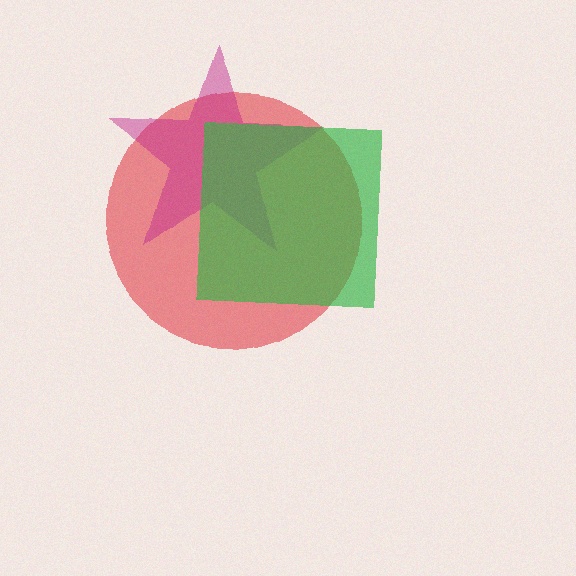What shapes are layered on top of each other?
The layered shapes are: a red circle, a magenta star, a green square.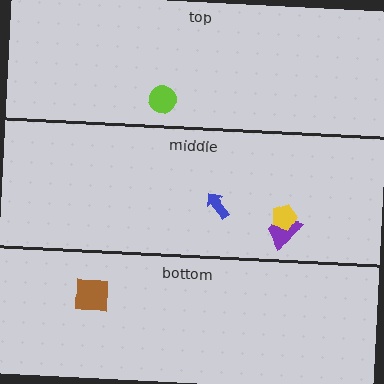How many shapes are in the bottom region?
1.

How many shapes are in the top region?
1.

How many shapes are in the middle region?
3.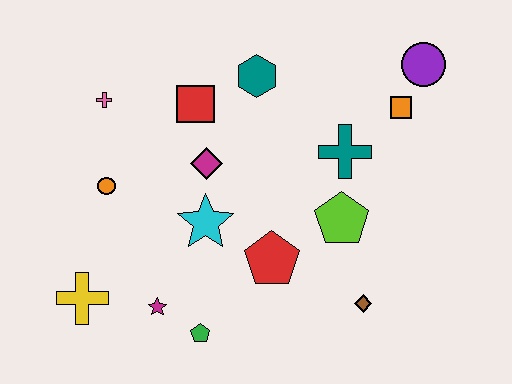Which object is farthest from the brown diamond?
The pink cross is farthest from the brown diamond.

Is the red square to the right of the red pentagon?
No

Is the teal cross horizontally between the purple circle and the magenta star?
Yes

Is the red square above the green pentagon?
Yes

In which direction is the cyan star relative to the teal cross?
The cyan star is to the left of the teal cross.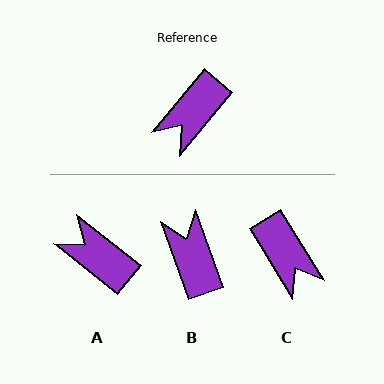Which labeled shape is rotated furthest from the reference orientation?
B, about 121 degrees away.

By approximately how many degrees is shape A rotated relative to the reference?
Approximately 89 degrees clockwise.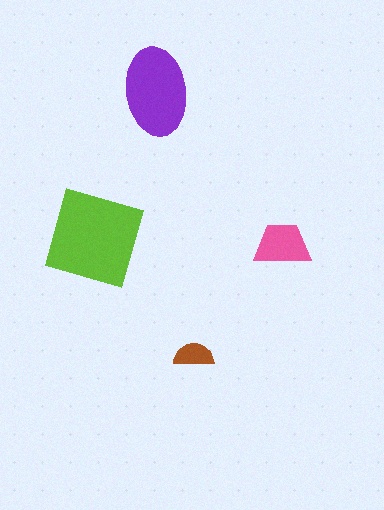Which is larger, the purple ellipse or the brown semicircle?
The purple ellipse.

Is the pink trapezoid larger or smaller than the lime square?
Smaller.